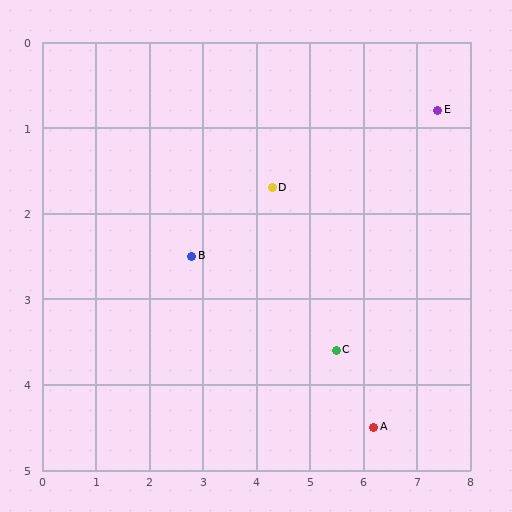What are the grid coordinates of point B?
Point B is at approximately (2.8, 2.5).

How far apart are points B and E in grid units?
Points B and E are about 4.9 grid units apart.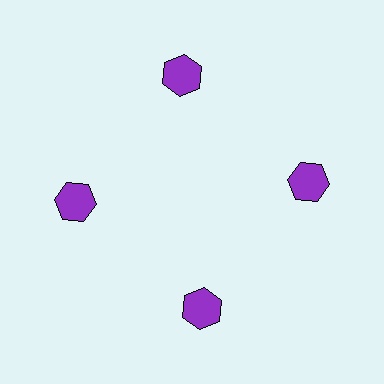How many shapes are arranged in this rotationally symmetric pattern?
There are 4 shapes, arranged in 4 groups of 1.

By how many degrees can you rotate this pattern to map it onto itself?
The pattern maps onto itself every 90 degrees of rotation.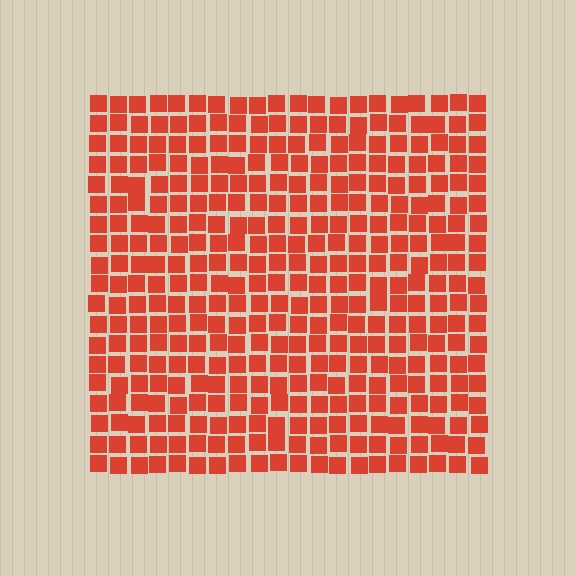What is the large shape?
The large shape is a square.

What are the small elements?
The small elements are squares.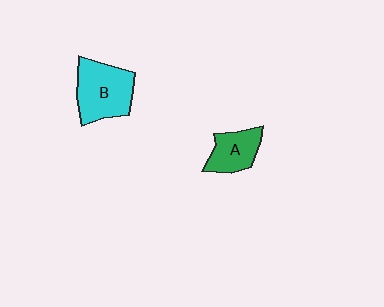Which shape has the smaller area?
Shape A (green).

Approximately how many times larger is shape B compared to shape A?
Approximately 1.6 times.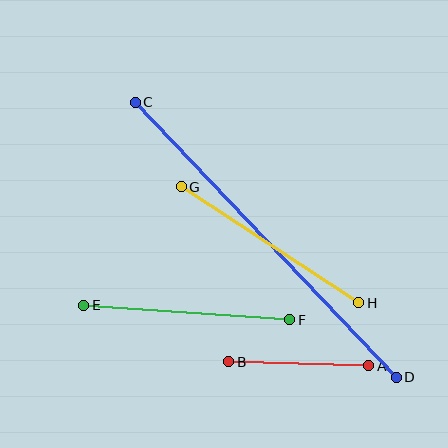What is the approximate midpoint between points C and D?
The midpoint is at approximately (266, 240) pixels.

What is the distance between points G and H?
The distance is approximately 212 pixels.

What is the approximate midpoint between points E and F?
The midpoint is at approximately (187, 313) pixels.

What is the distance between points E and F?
The distance is approximately 207 pixels.